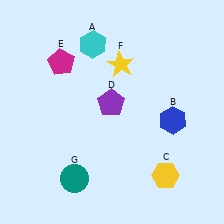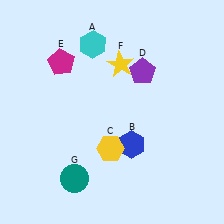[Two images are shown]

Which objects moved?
The objects that moved are: the blue hexagon (B), the yellow hexagon (C), the purple pentagon (D).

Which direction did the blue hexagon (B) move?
The blue hexagon (B) moved left.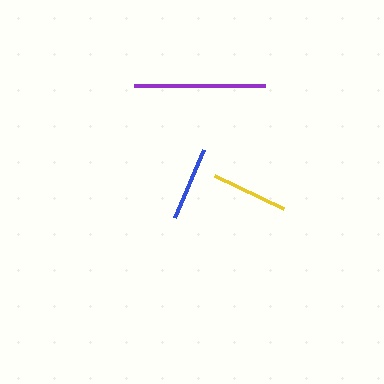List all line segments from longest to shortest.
From longest to shortest: purple, yellow, blue.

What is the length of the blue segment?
The blue segment is approximately 74 pixels long.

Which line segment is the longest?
The purple line is the longest at approximately 131 pixels.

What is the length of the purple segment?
The purple segment is approximately 131 pixels long.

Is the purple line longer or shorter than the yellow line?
The purple line is longer than the yellow line.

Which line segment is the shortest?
The blue line is the shortest at approximately 74 pixels.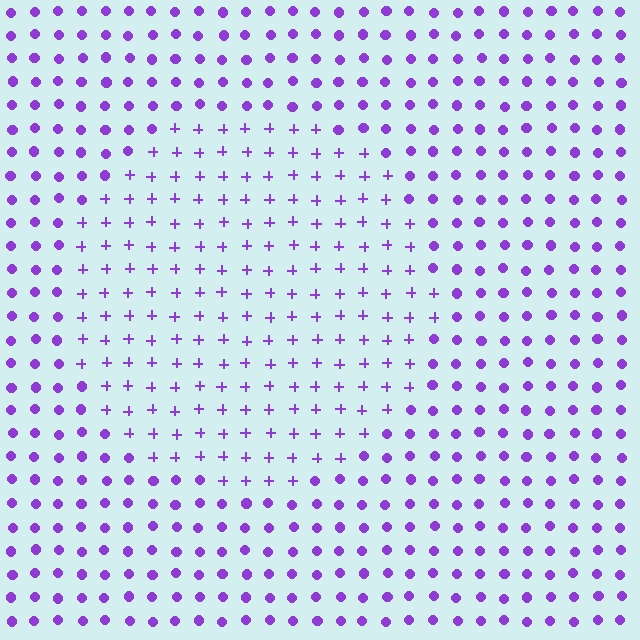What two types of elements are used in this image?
The image uses plus signs inside the circle region and circles outside it.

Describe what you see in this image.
The image is filled with small purple elements arranged in a uniform grid. A circle-shaped region contains plus signs, while the surrounding area contains circles. The boundary is defined purely by the change in element shape.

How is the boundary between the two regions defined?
The boundary is defined by a change in element shape: plus signs inside vs. circles outside. All elements share the same color and spacing.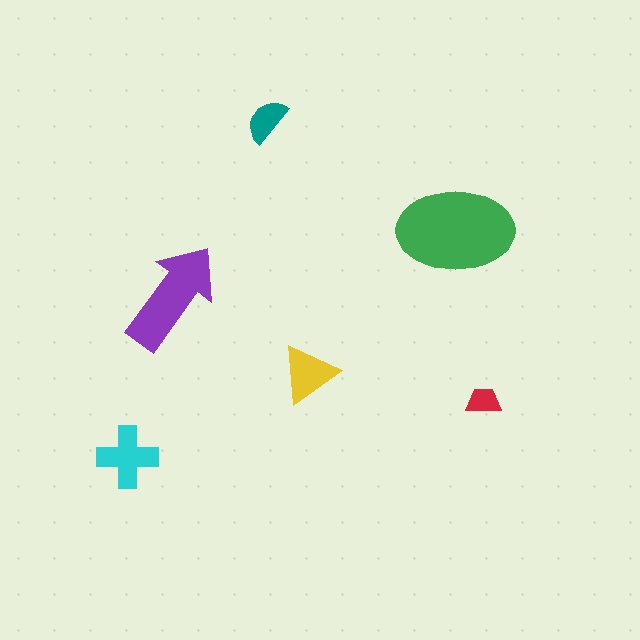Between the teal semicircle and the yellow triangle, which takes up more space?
The yellow triangle.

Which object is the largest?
The green ellipse.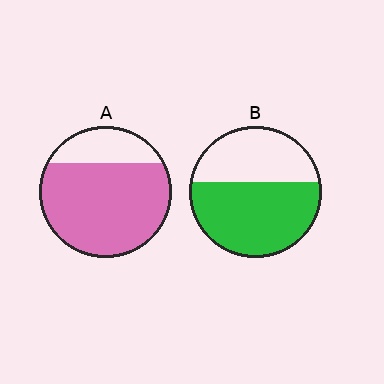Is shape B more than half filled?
Yes.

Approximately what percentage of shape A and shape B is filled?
A is approximately 75% and B is approximately 60%.